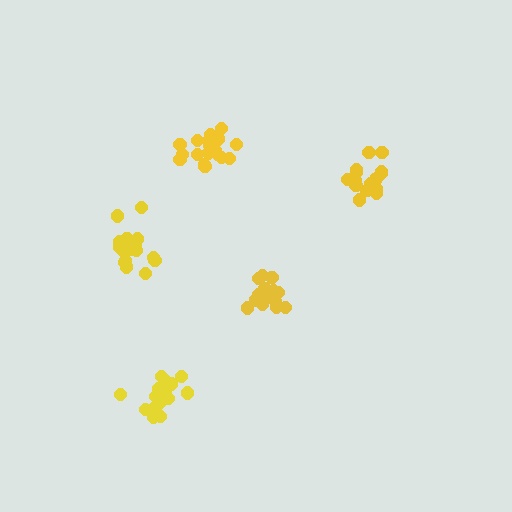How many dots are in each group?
Group 1: 17 dots, Group 2: 15 dots, Group 3: 18 dots, Group 4: 16 dots, Group 5: 16 dots (82 total).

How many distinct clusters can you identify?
There are 5 distinct clusters.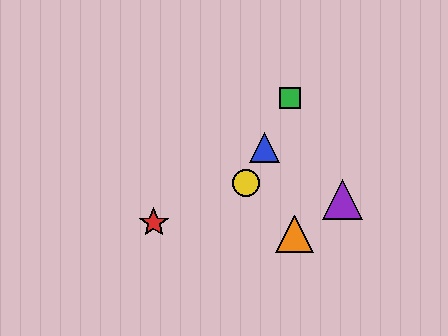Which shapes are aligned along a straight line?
The blue triangle, the green square, the yellow circle are aligned along a straight line.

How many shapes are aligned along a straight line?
3 shapes (the blue triangle, the green square, the yellow circle) are aligned along a straight line.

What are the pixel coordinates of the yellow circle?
The yellow circle is at (246, 183).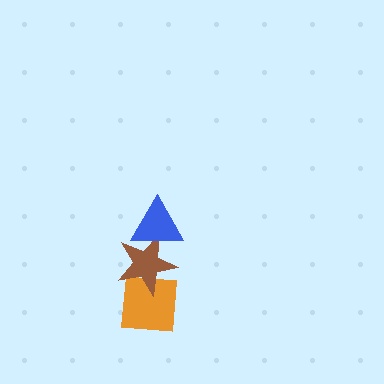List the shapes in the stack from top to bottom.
From top to bottom: the blue triangle, the brown star, the orange square.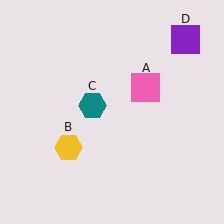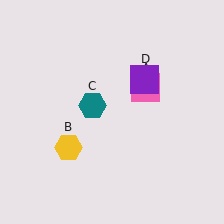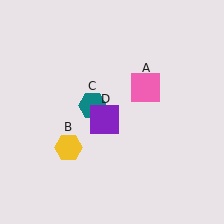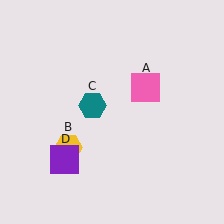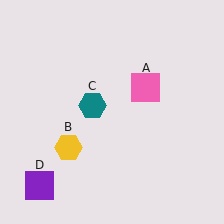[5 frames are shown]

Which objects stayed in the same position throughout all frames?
Pink square (object A) and yellow hexagon (object B) and teal hexagon (object C) remained stationary.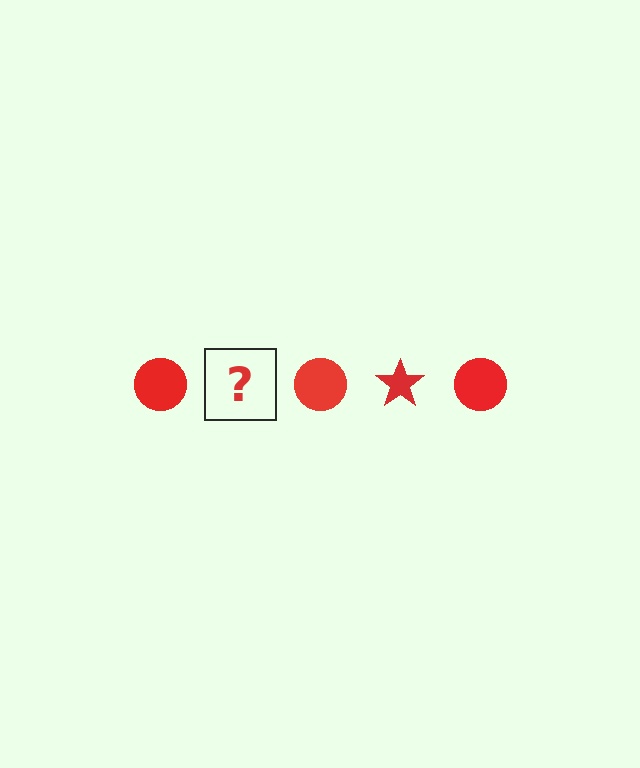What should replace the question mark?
The question mark should be replaced with a red star.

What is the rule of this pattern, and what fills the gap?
The rule is that the pattern cycles through circle, star shapes in red. The gap should be filled with a red star.